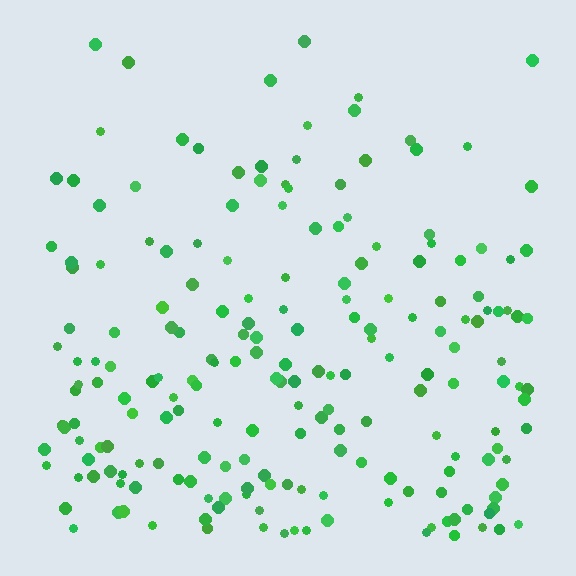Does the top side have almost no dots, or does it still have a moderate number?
Still a moderate number, just noticeably fewer than the bottom.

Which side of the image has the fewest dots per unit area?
The top.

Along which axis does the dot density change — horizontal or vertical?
Vertical.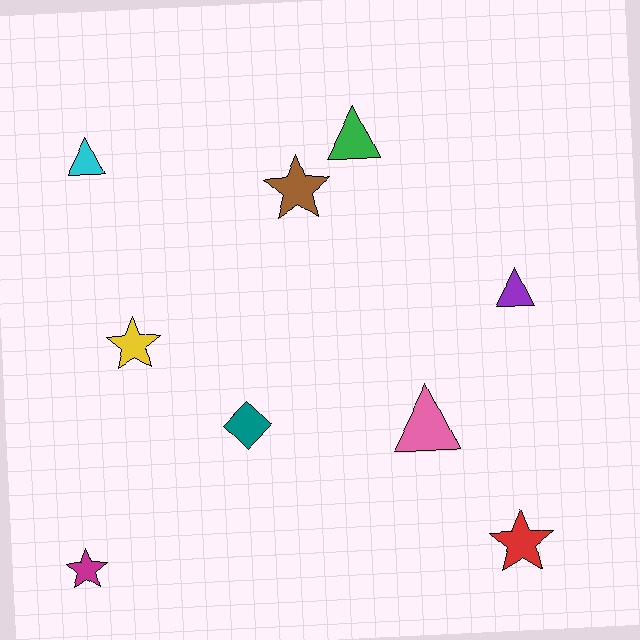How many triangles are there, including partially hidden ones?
There are 4 triangles.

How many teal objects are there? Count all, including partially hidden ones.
There is 1 teal object.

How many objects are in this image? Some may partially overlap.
There are 9 objects.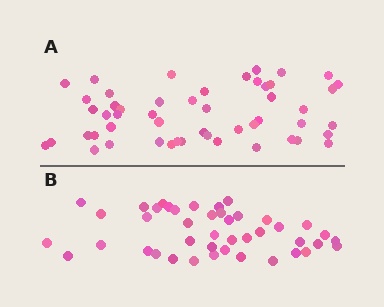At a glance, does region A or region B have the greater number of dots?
Region A (the top region) has more dots.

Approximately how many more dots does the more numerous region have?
Region A has roughly 8 or so more dots than region B.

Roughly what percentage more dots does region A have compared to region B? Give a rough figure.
About 20% more.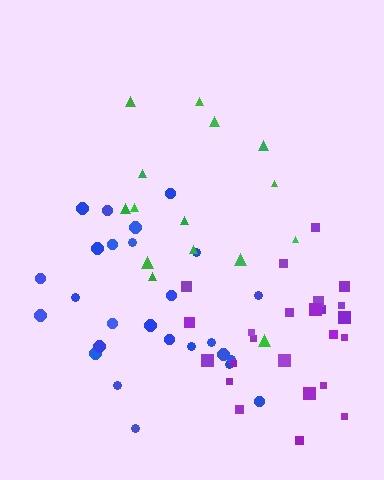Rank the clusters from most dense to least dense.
blue, purple, green.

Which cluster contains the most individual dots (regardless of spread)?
Blue (26).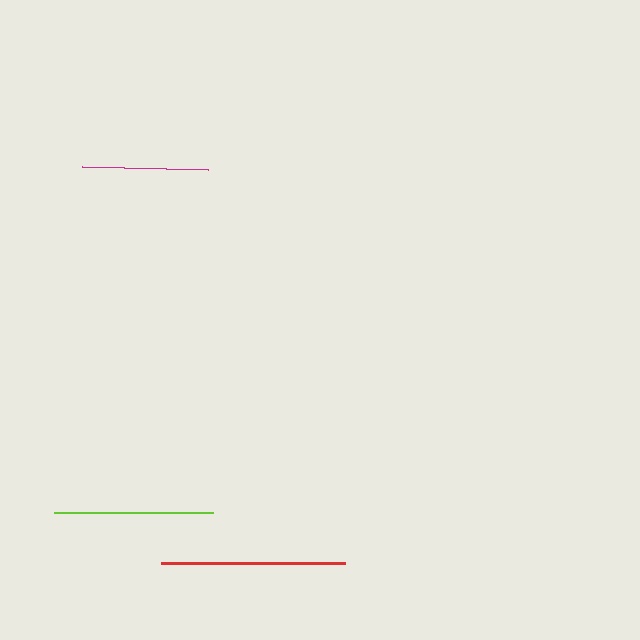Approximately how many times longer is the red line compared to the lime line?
The red line is approximately 1.2 times the length of the lime line.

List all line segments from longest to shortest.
From longest to shortest: red, lime, magenta.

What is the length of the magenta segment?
The magenta segment is approximately 125 pixels long.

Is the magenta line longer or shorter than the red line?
The red line is longer than the magenta line.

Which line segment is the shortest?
The magenta line is the shortest at approximately 125 pixels.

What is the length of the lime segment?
The lime segment is approximately 159 pixels long.